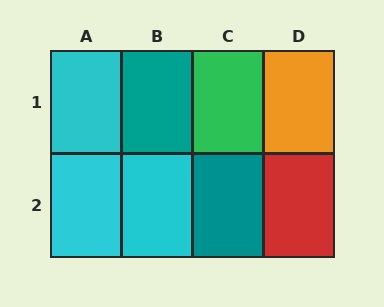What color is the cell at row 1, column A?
Cyan.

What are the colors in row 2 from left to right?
Cyan, cyan, teal, red.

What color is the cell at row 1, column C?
Green.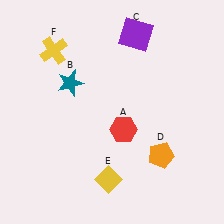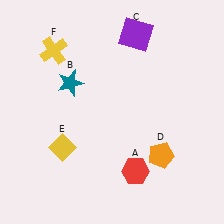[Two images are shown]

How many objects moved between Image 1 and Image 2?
2 objects moved between the two images.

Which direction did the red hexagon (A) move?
The red hexagon (A) moved down.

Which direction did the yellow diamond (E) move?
The yellow diamond (E) moved left.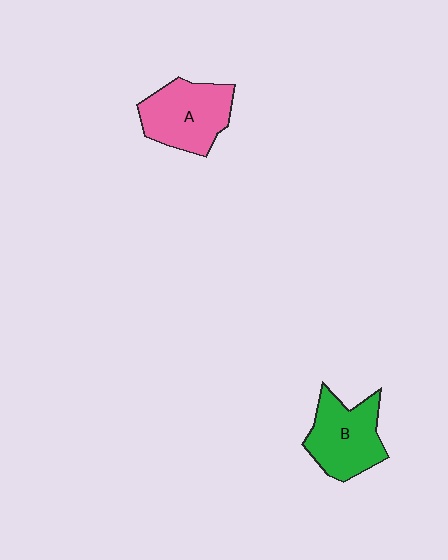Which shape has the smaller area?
Shape B (green).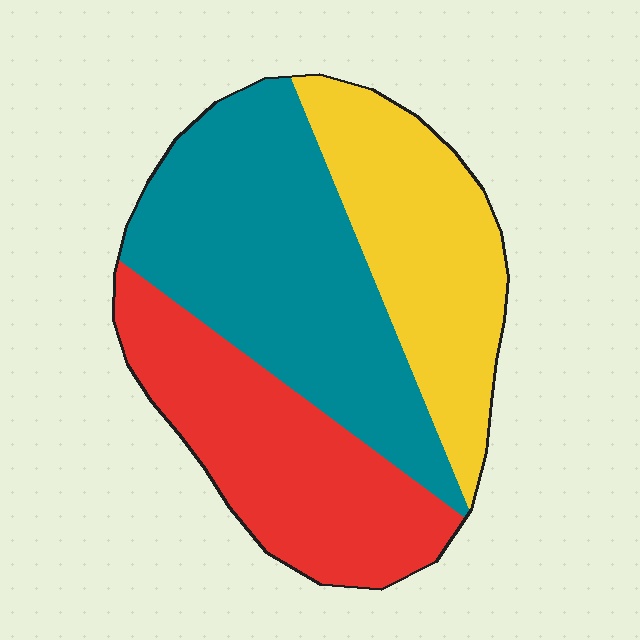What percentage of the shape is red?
Red covers roughly 30% of the shape.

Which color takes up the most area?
Teal, at roughly 40%.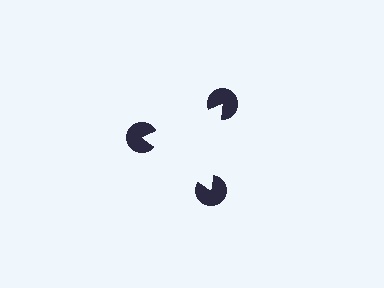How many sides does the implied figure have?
3 sides.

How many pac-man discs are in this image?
There are 3 — one at each vertex of the illusory triangle.